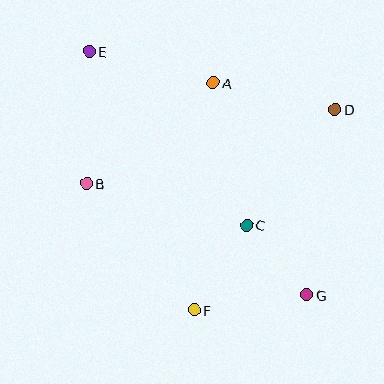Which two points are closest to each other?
Points C and G are closest to each other.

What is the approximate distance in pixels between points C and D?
The distance between C and D is approximately 146 pixels.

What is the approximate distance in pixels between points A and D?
The distance between A and D is approximately 125 pixels.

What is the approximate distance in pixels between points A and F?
The distance between A and F is approximately 228 pixels.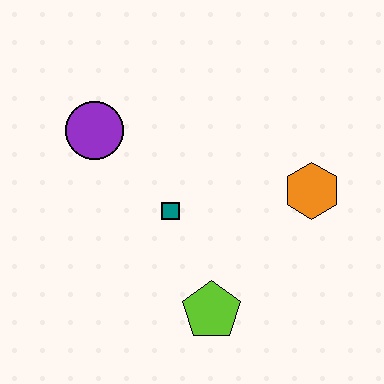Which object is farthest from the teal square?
The orange hexagon is farthest from the teal square.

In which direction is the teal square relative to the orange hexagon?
The teal square is to the left of the orange hexagon.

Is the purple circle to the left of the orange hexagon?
Yes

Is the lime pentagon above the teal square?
No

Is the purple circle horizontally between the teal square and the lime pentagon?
No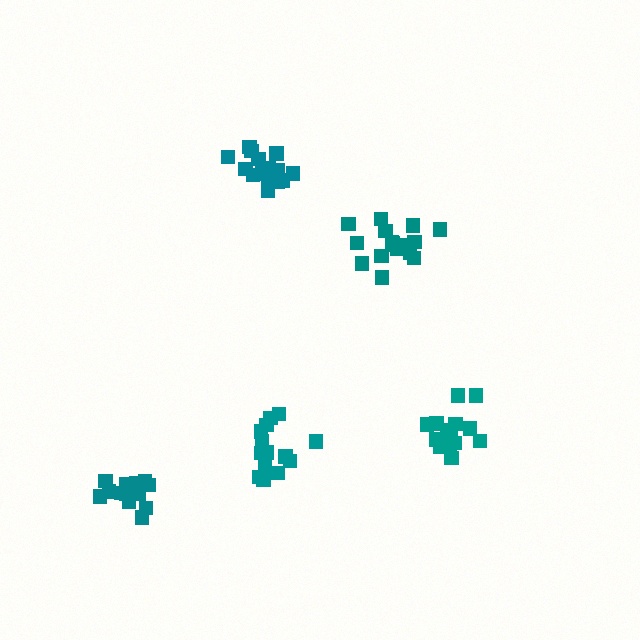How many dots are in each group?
Group 1: 14 dots, Group 2: 15 dots, Group 3: 14 dots, Group 4: 17 dots, Group 5: 17 dots (77 total).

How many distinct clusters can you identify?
There are 5 distinct clusters.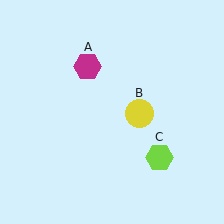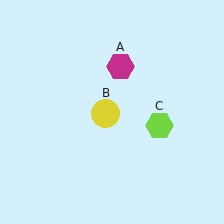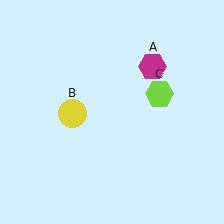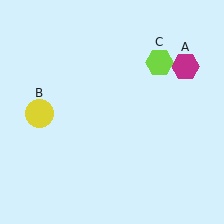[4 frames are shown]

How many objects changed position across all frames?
3 objects changed position: magenta hexagon (object A), yellow circle (object B), lime hexagon (object C).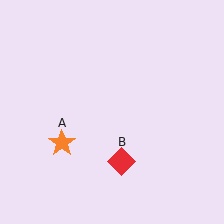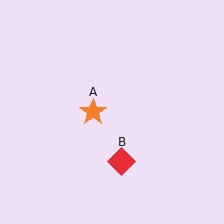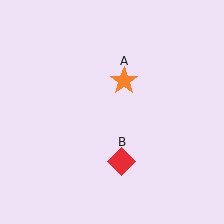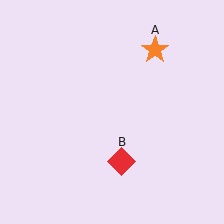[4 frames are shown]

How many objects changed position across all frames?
1 object changed position: orange star (object A).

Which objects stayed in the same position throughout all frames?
Red diamond (object B) remained stationary.